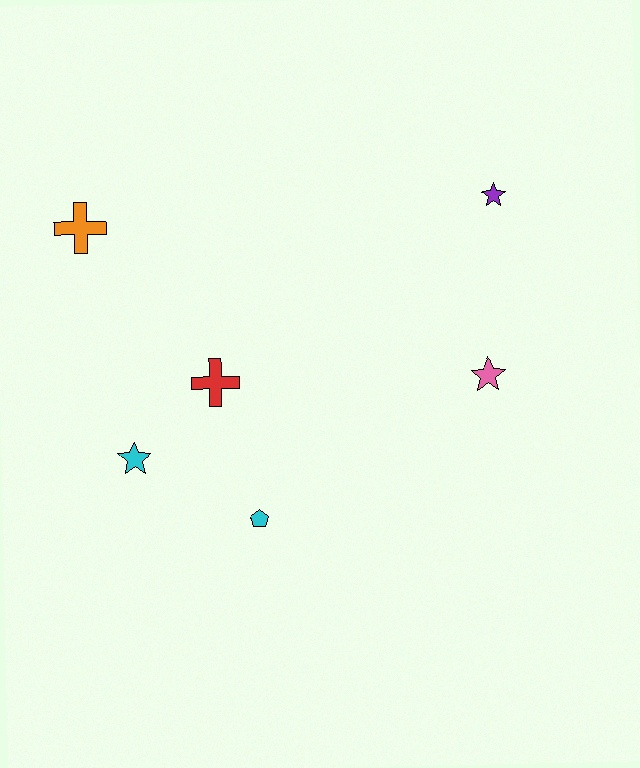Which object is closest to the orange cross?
The red cross is closest to the orange cross.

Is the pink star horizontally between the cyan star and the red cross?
No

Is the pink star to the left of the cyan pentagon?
No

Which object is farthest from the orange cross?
The pink star is farthest from the orange cross.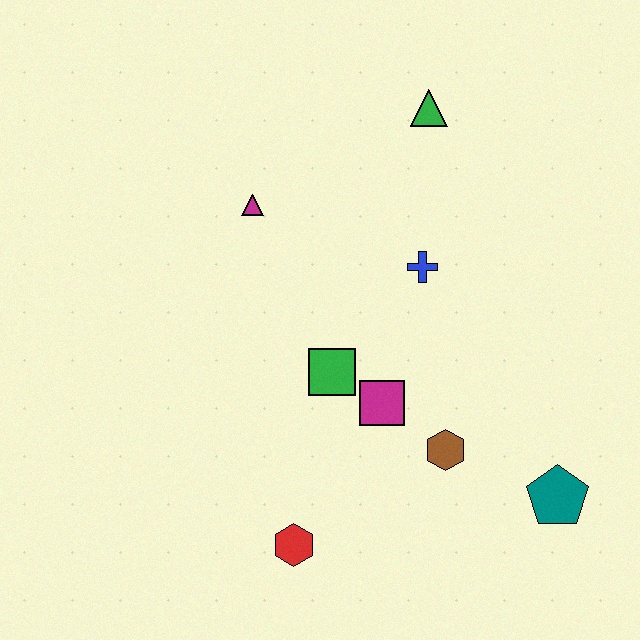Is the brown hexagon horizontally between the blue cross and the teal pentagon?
Yes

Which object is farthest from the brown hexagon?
The green triangle is farthest from the brown hexagon.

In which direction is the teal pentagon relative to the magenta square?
The teal pentagon is to the right of the magenta square.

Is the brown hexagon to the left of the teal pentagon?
Yes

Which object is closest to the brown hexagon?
The magenta square is closest to the brown hexagon.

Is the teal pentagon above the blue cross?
No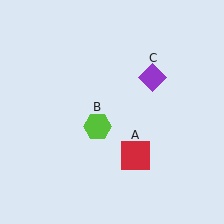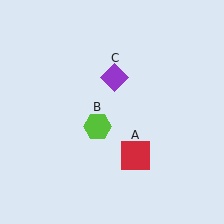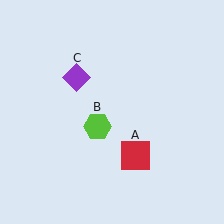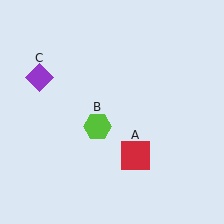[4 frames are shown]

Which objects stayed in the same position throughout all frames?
Red square (object A) and lime hexagon (object B) remained stationary.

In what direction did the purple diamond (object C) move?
The purple diamond (object C) moved left.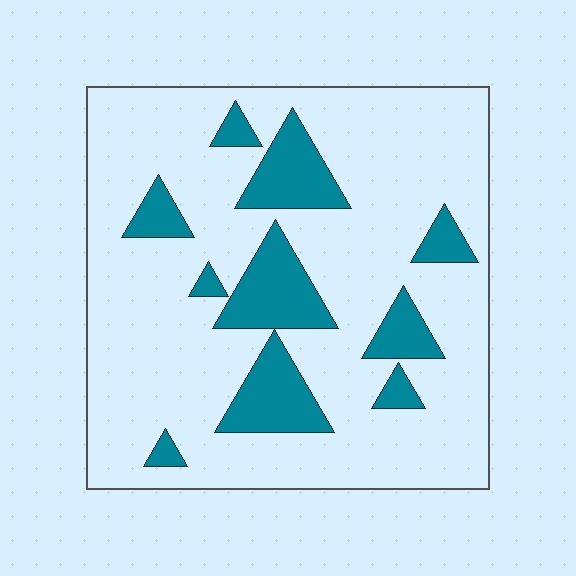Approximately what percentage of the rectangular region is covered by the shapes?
Approximately 20%.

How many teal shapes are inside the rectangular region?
10.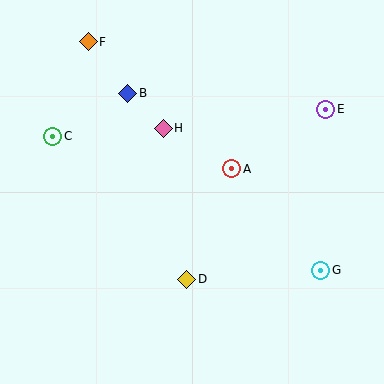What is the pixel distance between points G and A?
The distance between G and A is 135 pixels.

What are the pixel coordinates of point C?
Point C is at (53, 136).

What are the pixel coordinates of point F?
Point F is at (88, 42).